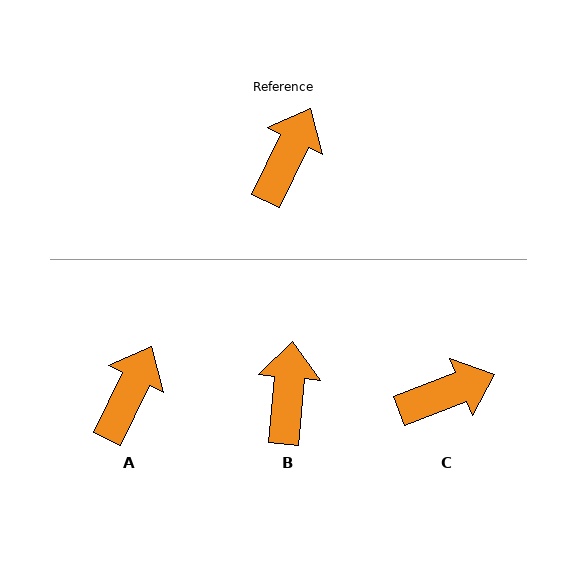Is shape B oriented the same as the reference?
No, it is off by about 21 degrees.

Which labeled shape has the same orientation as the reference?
A.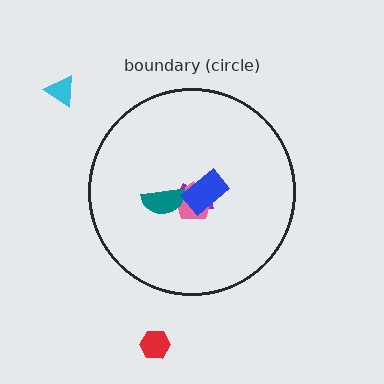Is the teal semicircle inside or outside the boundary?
Inside.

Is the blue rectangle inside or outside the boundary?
Inside.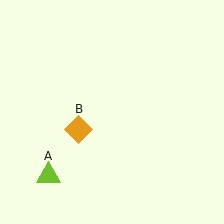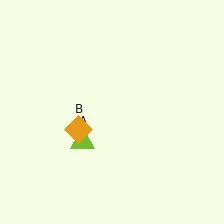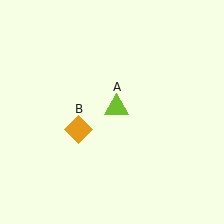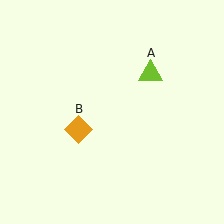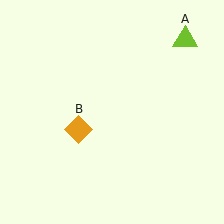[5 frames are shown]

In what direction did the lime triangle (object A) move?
The lime triangle (object A) moved up and to the right.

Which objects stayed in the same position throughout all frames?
Orange diamond (object B) remained stationary.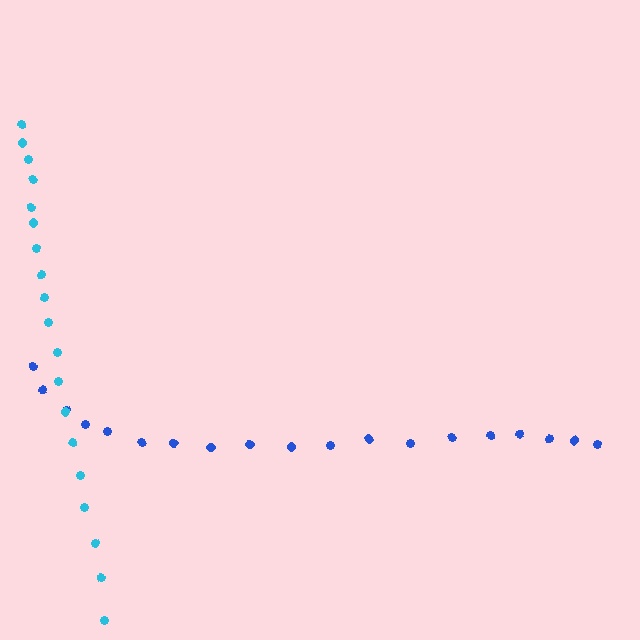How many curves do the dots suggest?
There are 2 distinct paths.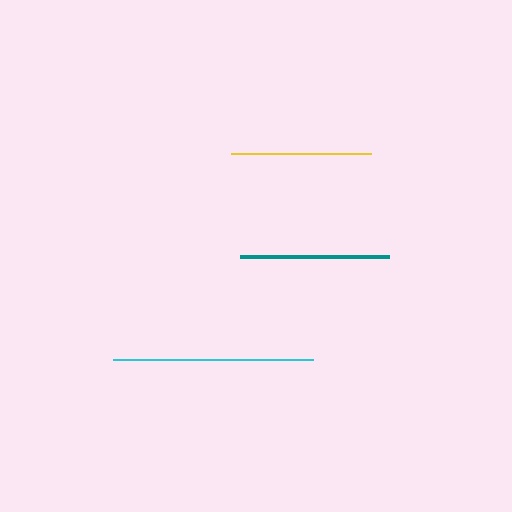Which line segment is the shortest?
The yellow line is the shortest at approximately 141 pixels.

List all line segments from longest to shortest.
From longest to shortest: cyan, teal, yellow.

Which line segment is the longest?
The cyan line is the longest at approximately 201 pixels.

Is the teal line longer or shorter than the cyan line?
The cyan line is longer than the teal line.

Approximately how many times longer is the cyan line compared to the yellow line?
The cyan line is approximately 1.4 times the length of the yellow line.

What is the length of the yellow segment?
The yellow segment is approximately 141 pixels long.